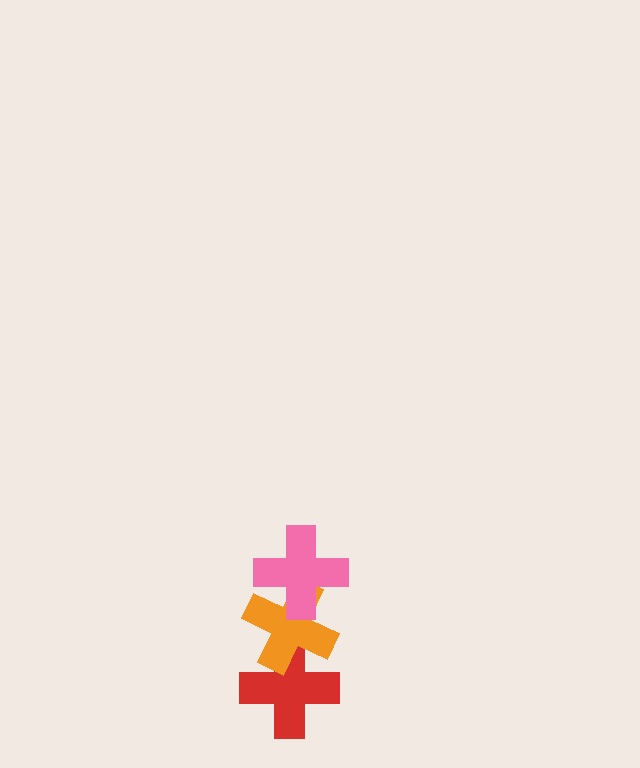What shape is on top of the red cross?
The orange cross is on top of the red cross.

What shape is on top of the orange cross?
The pink cross is on top of the orange cross.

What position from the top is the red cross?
The red cross is 3rd from the top.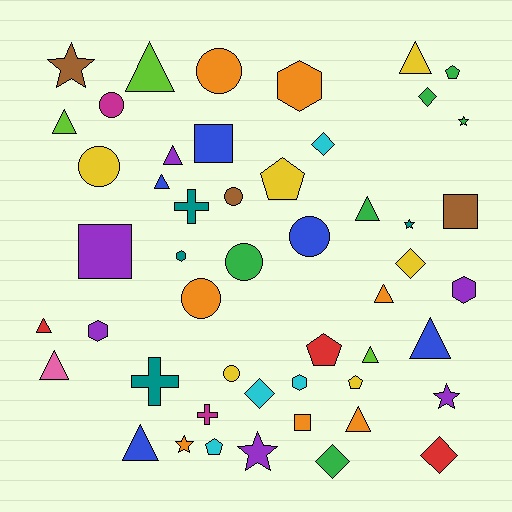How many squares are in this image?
There are 4 squares.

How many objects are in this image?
There are 50 objects.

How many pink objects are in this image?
There is 1 pink object.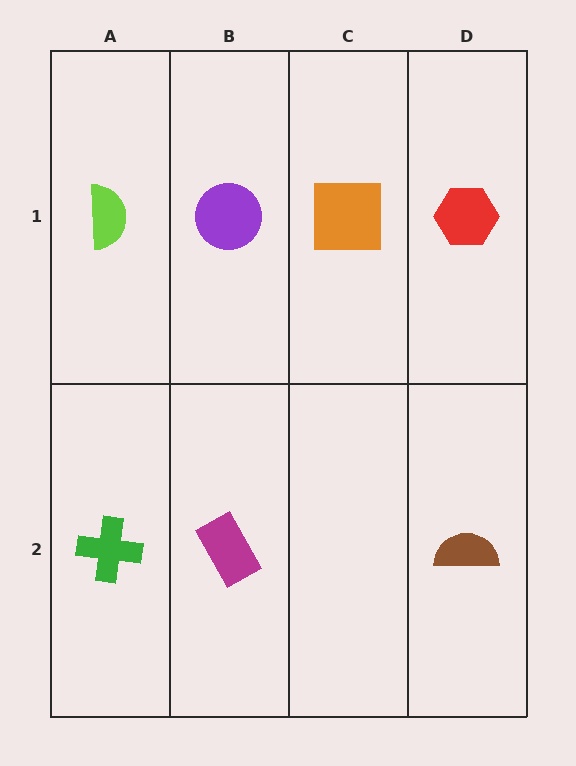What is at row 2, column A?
A green cross.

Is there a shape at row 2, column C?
No, that cell is empty.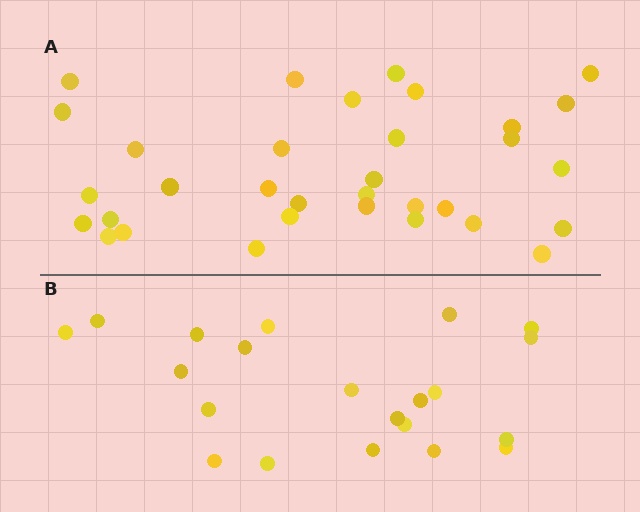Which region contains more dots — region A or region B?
Region A (the top region) has more dots.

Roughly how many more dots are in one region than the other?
Region A has roughly 12 or so more dots than region B.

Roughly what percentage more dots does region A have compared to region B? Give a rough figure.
About 55% more.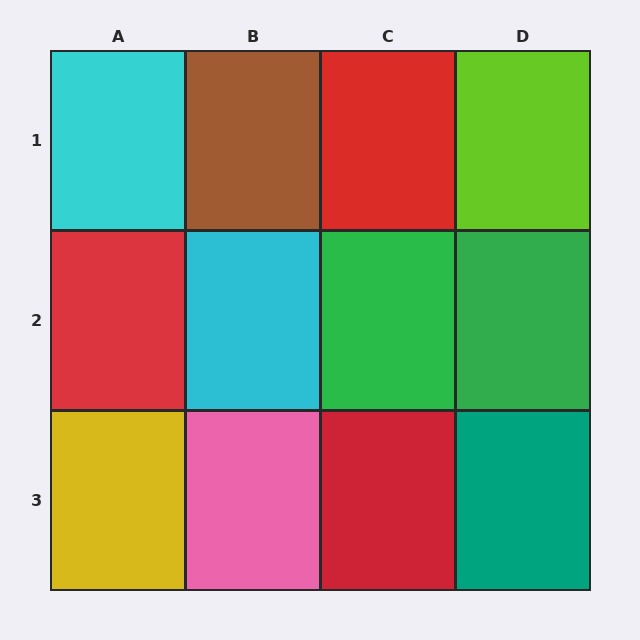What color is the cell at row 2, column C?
Green.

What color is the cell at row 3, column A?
Yellow.